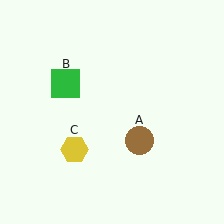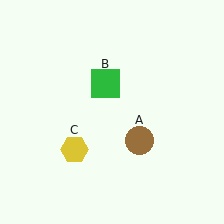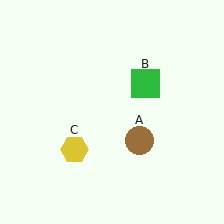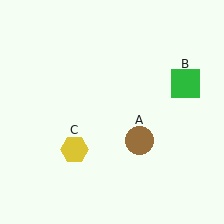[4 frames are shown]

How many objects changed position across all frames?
1 object changed position: green square (object B).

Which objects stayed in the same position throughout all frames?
Brown circle (object A) and yellow hexagon (object C) remained stationary.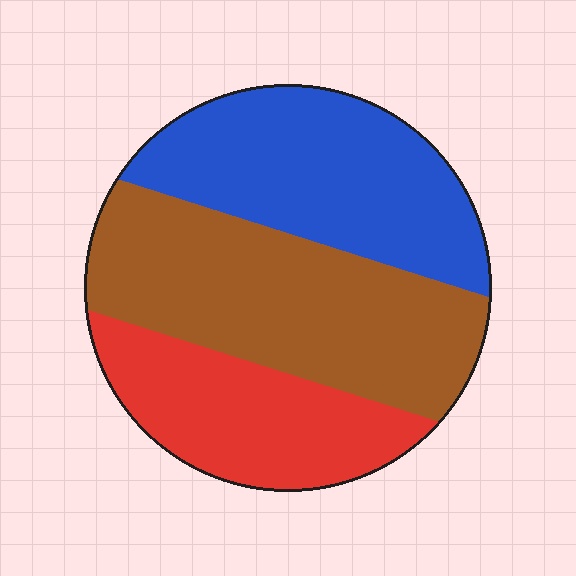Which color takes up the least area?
Red, at roughly 25%.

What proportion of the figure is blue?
Blue covers around 35% of the figure.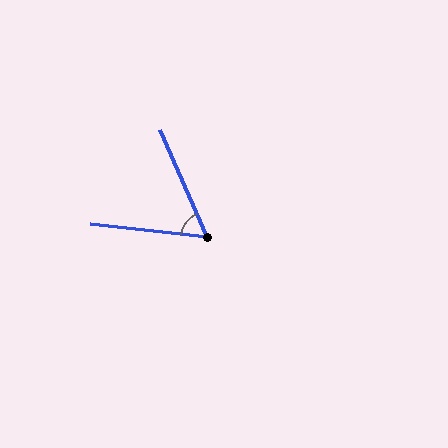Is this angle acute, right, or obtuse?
It is acute.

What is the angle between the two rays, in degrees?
Approximately 60 degrees.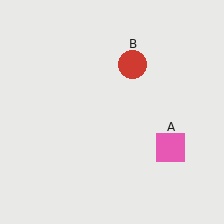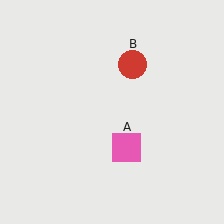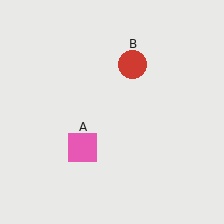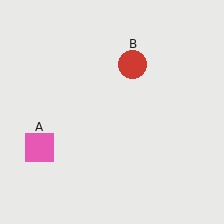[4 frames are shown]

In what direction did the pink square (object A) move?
The pink square (object A) moved left.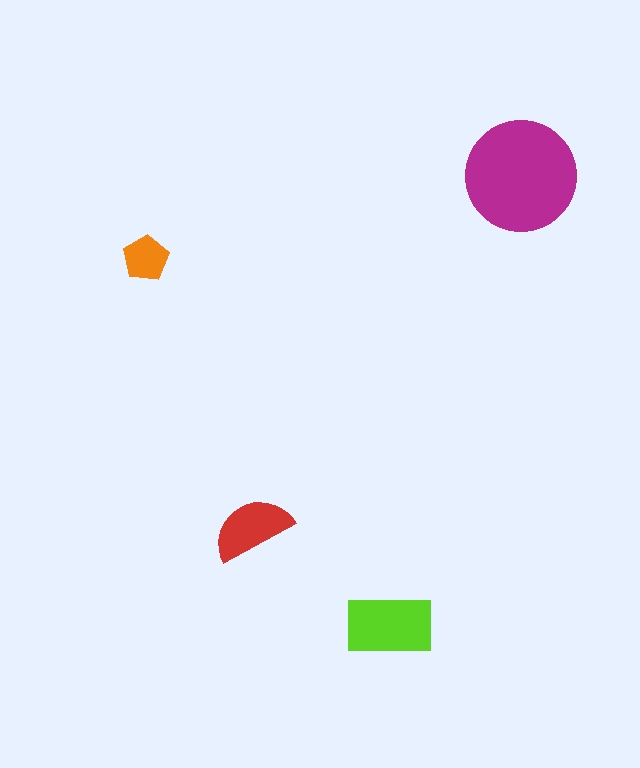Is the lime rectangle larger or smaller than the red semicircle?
Larger.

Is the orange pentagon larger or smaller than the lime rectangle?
Smaller.